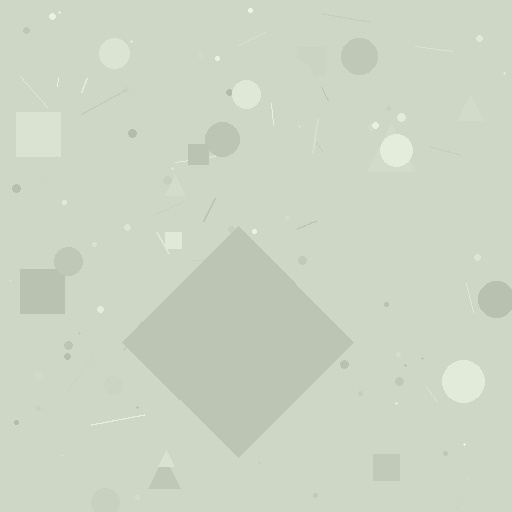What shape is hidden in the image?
A diamond is hidden in the image.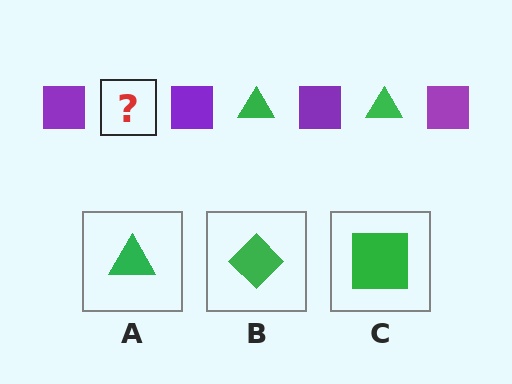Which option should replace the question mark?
Option A.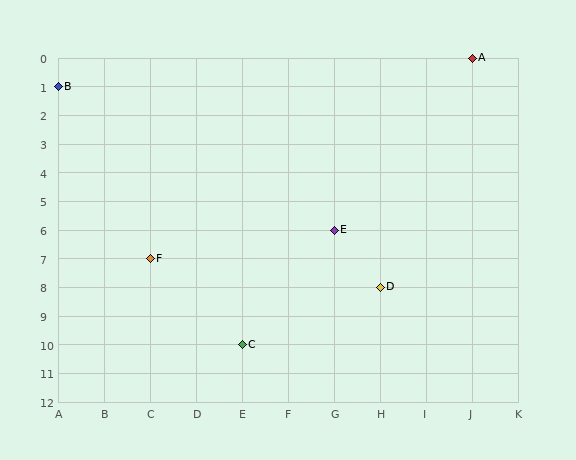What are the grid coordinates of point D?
Point D is at grid coordinates (H, 8).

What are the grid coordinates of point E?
Point E is at grid coordinates (G, 6).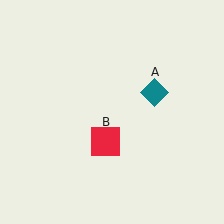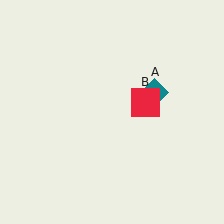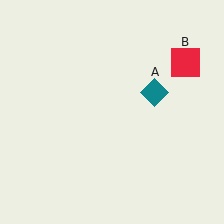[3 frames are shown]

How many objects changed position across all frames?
1 object changed position: red square (object B).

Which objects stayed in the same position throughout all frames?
Teal diamond (object A) remained stationary.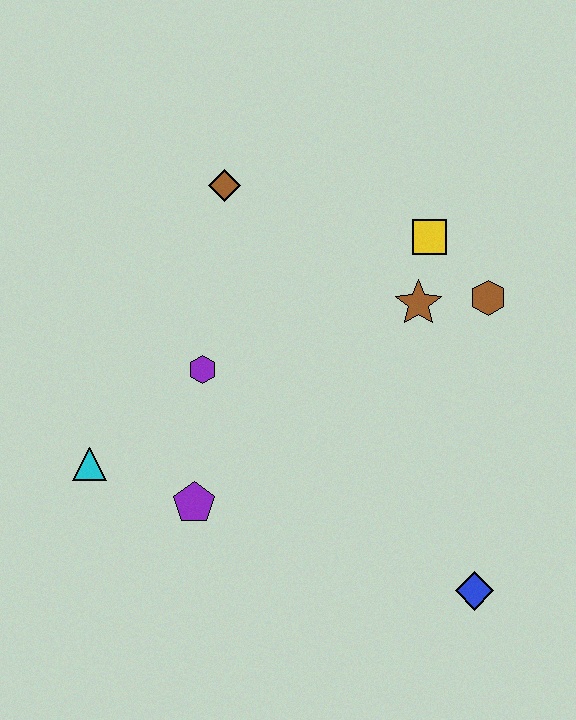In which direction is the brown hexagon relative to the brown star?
The brown hexagon is to the right of the brown star.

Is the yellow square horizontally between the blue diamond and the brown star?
Yes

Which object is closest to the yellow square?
The brown star is closest to the yellow square.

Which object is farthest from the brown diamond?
The blue diamond is farthest from the brown diamond.